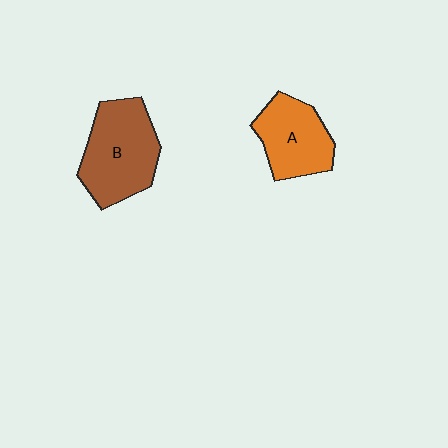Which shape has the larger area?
Shape B (brown).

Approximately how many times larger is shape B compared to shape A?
Approximately 1.3 times.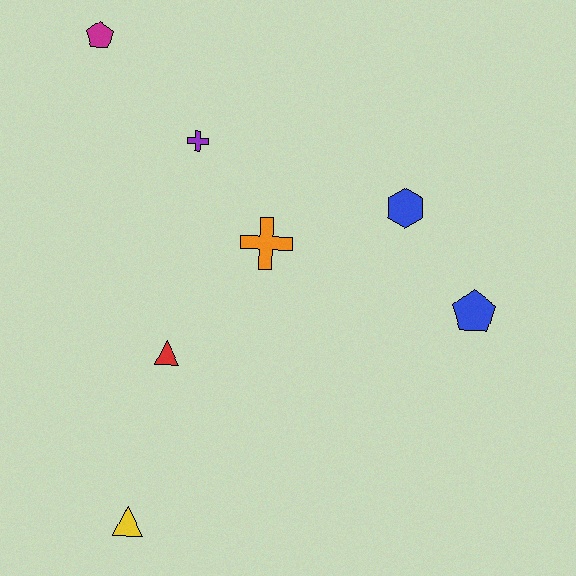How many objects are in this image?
There are 7 objects.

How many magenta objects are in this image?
There is 1 magenta object.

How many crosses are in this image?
There are 2 crosses.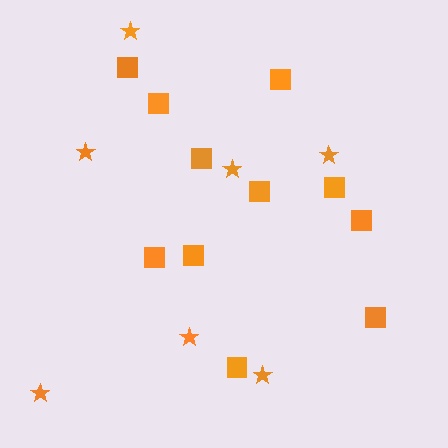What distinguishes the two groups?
There are 2 groups: one group of stars (7) and one group of squares (11).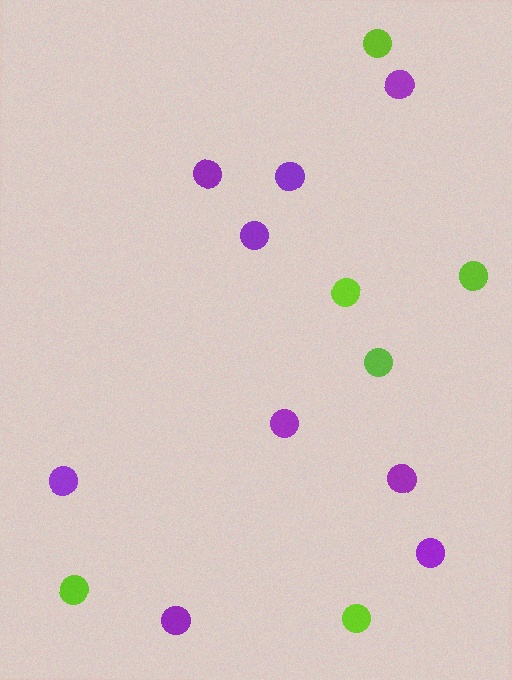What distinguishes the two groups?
There are 2 groups: one group of purple circles (9) and one group of lime circles (6).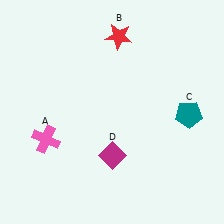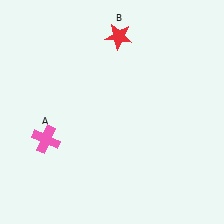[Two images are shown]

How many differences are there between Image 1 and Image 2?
There are 2 differences between the two images.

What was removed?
The magenta diamond (D), the teal pentagon (C) were removed in Image 2.